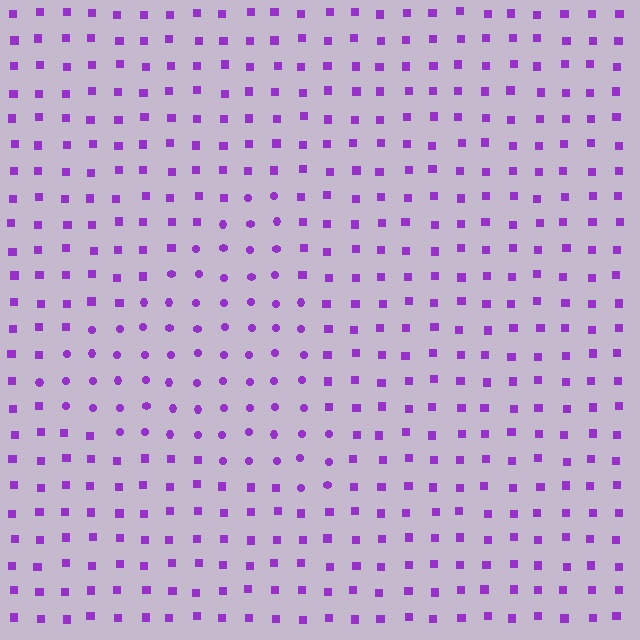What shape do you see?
I see a triangle.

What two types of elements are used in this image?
The image uses circles inside the triangle region and squares outside it.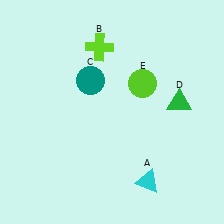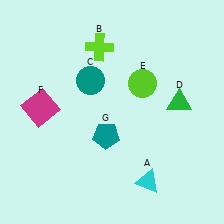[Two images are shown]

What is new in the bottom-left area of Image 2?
A teal pentagon (G) was added in the bottom-left area of Image 2.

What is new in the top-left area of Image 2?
A magenta square (F) was added in the top-left area of Image 2.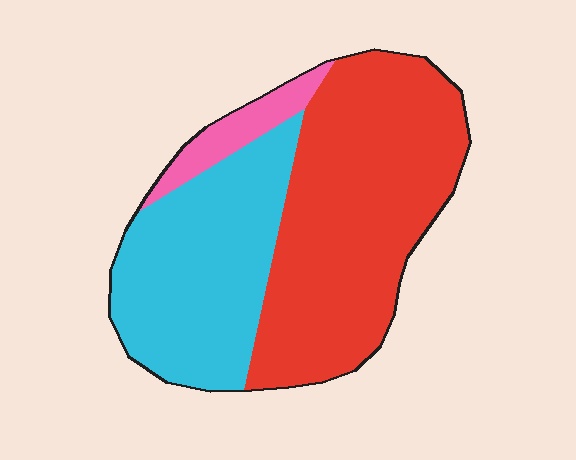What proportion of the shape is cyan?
Cyan takes up about three eighths (3/8) of the shape.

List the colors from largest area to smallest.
From largest to smallest: red, cyan, pink.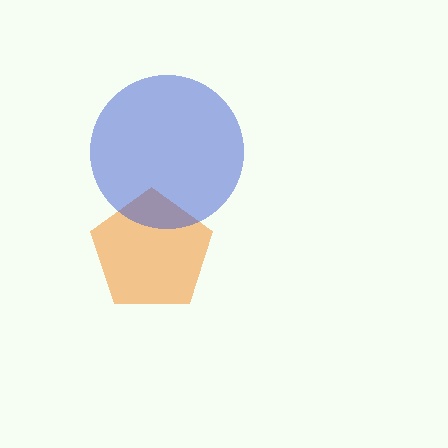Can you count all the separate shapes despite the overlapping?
Yes, there are 2 separate shapes.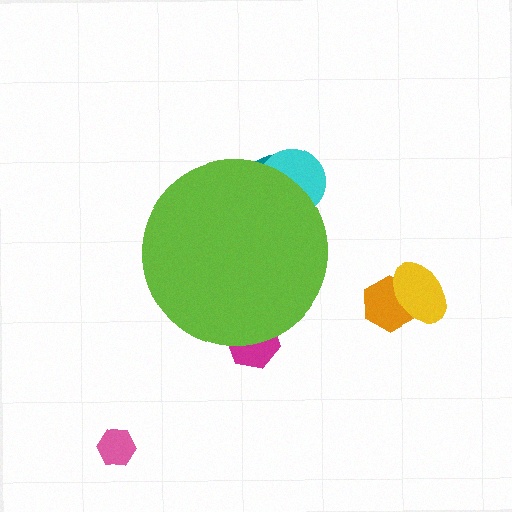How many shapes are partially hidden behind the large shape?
3 shapes are partially hidden.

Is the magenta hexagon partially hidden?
Yes, the magenta hexagon is partially hidden behind the lime circle.